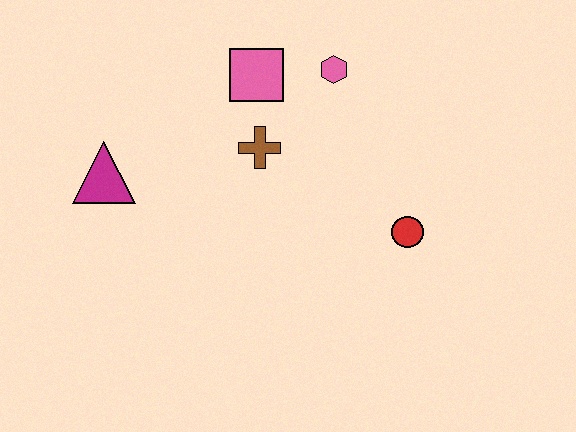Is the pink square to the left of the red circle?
Yes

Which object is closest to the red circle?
The brown cross is closest to the red circle.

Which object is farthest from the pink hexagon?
The magenta triangle is farthest from the pink hexagon.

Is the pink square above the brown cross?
Yes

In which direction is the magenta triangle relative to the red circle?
The magenta triangle is to the left of the red circle.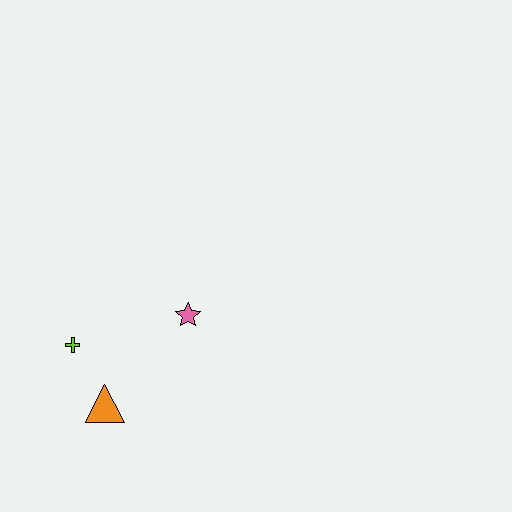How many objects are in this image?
There are 3 objects.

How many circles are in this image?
There are no circles.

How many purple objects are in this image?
There are no purple objects.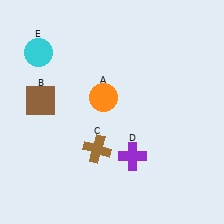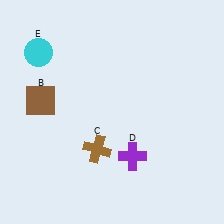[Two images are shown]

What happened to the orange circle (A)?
The orange circle (A) was removed in Image 2. It was in the top-left area of Image 1.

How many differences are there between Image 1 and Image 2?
There is 1 difference between the two images.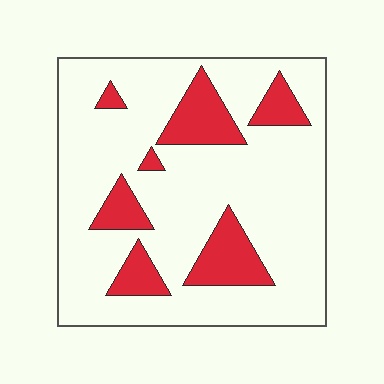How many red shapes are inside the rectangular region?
7.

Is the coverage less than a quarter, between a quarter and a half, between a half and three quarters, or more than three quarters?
Less than a quarter.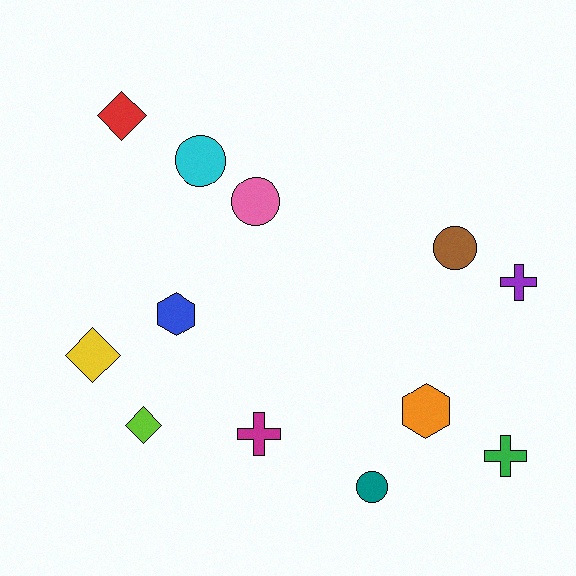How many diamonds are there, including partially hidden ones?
There are 3 diamonds.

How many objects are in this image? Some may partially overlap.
There are 12 objects.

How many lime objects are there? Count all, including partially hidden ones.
There is 1 lime object.